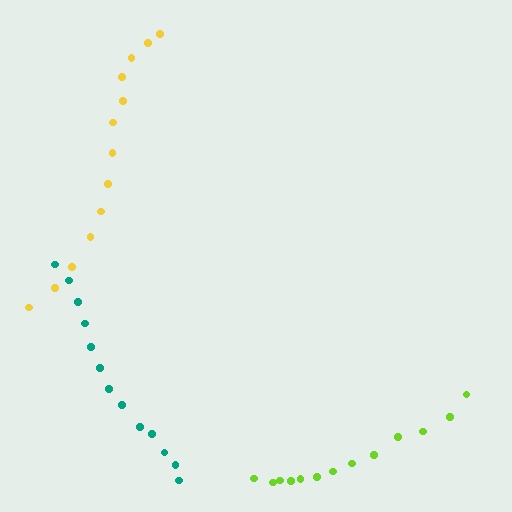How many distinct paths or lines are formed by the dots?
There are 3 distinct paths.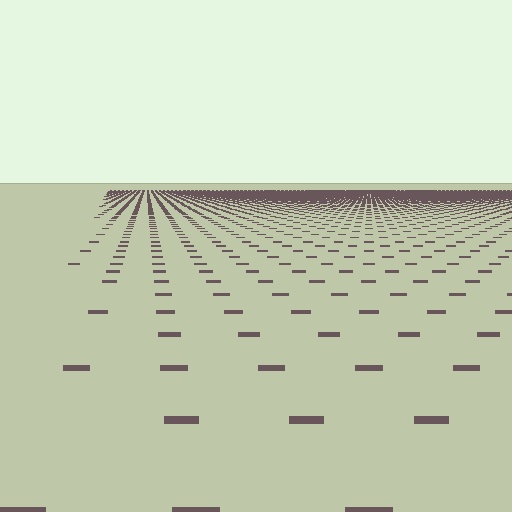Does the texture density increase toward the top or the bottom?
Density increases toward the top.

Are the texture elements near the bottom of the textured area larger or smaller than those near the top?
Larger. Near the bottom, elements are closer to the viewer and appear at a bigger on-screen size.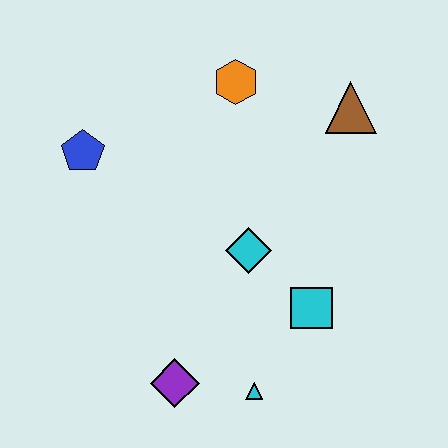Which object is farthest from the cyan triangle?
The orange hexagon is farthest from the cyan triangle.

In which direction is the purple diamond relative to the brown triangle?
The purple diamond is below the brown triangle.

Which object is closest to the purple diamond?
The cyan triangle is closest to the purple diamond.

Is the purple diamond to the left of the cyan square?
Yes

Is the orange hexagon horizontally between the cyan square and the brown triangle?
No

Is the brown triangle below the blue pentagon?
No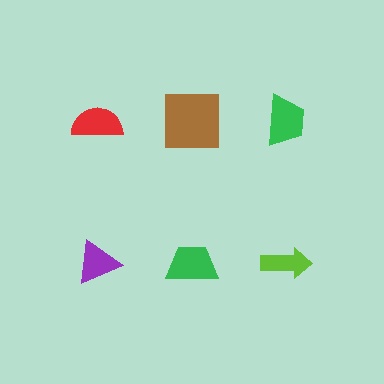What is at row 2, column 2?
A green trapezoid.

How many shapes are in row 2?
3 shapes.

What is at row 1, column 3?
A green trapezoid.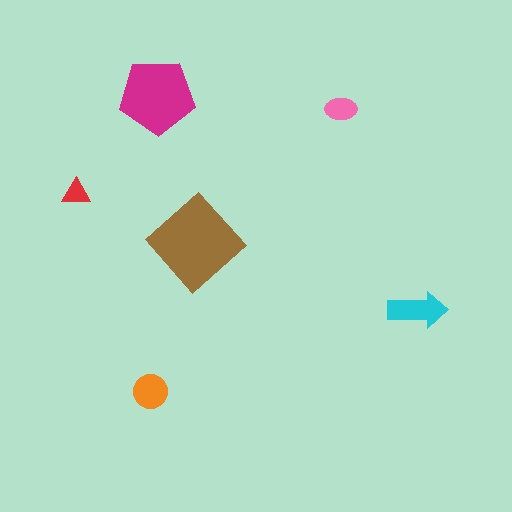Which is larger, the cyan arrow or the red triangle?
The cyan arrow.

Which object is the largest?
The brown diamond.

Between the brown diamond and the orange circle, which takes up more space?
The brown diamond.